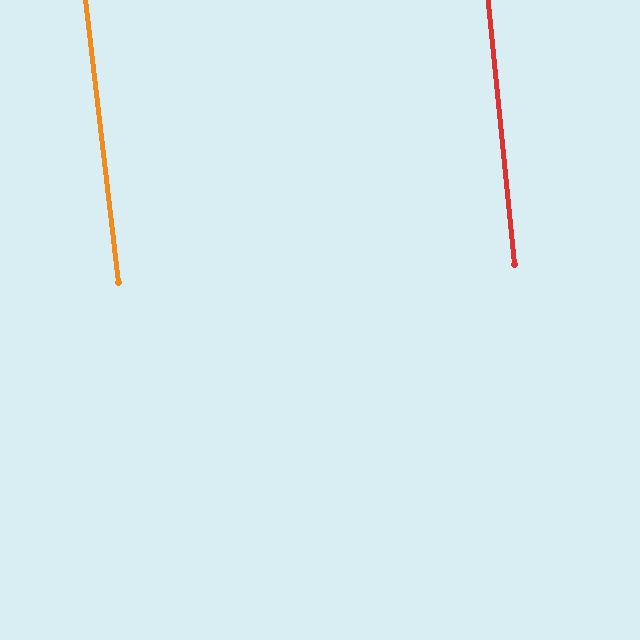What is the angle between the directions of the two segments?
Approximately 1 degree.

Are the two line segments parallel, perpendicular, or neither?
Parallel — their directions differ by only 1.0°.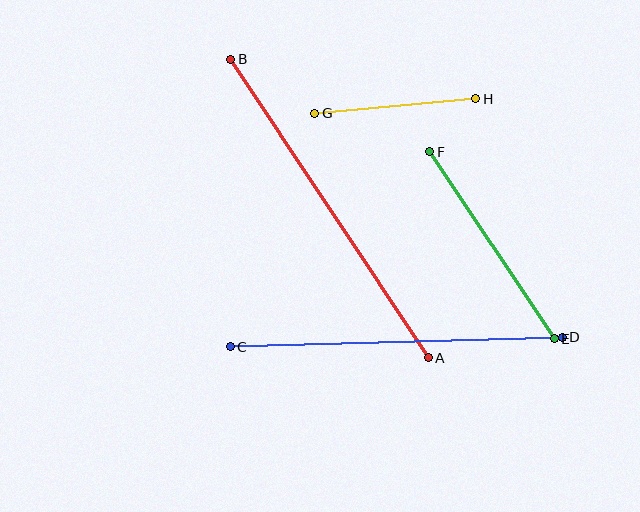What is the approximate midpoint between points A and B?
The midpoint is at approximately (329, 209) pixels.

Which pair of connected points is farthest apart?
Points A and B are farthest apart.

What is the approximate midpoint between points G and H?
The midpoint is at approximately (395, 106) pixels.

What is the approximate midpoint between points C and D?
The midpoint is at approximately (396, 342) pixels.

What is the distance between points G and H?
The distance is approximately 162 pixels.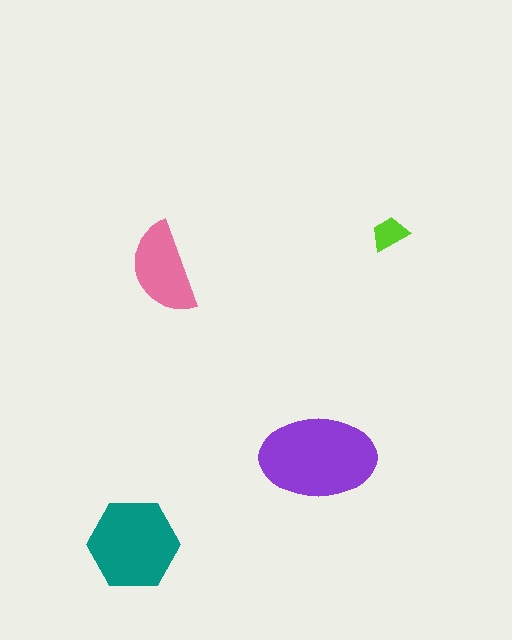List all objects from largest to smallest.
The purple ellipse, the teal hexagon, the pink semicircle, the lime trapezoid.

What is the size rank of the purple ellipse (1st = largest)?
1st.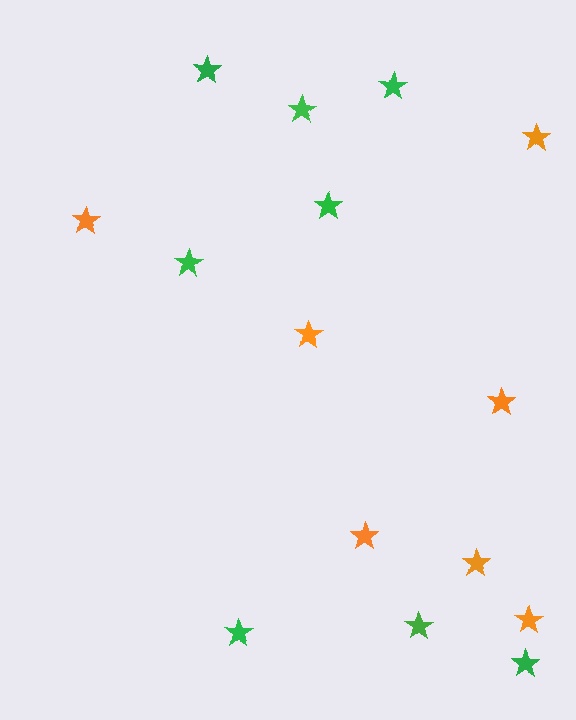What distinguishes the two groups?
There are 2 groups: one group of green stars (8) and one group of orange stars (7).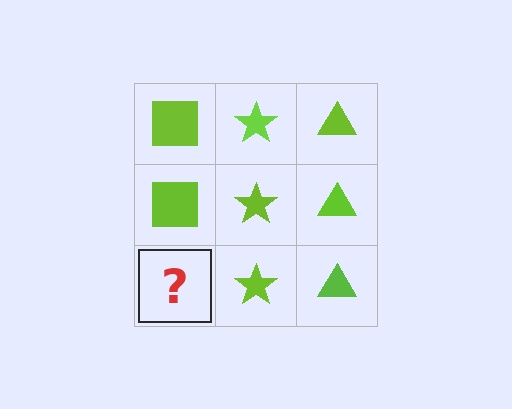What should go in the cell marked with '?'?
The missing cell should contain a lime square.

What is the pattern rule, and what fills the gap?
The rule is that each column has a consistent shape. The gap should be filled with a lime square.